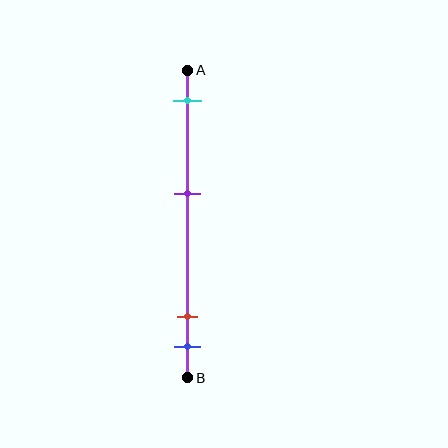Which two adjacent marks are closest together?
The red and blue marks are the closest adjacent pair.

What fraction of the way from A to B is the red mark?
The red mark is approximately 80% (0.8) of the way from A to B.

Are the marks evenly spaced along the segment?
No, the marks are not evenly spaced.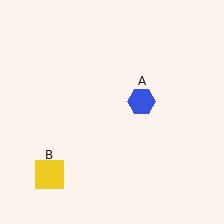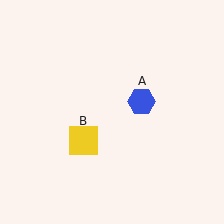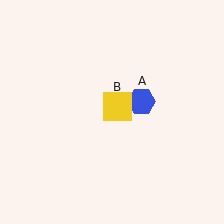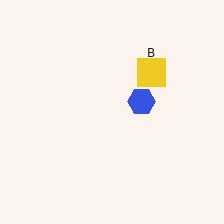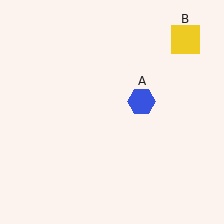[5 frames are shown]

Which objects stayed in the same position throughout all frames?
Blue hexagon (object A) remained stationary.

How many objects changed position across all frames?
1 object changed position: yellow square (object B).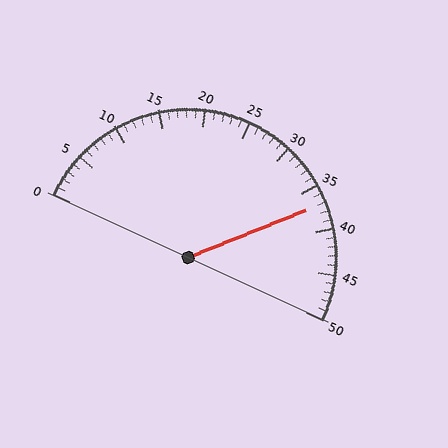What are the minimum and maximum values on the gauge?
The gauge ranges from 0 to 50.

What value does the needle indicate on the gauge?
The needle indicates approximately 37.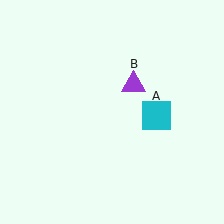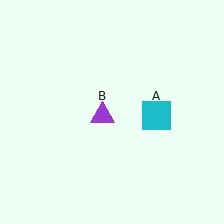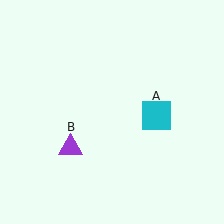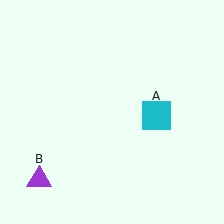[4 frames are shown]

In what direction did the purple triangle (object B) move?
The purple triangle (object B) moved down and to the left.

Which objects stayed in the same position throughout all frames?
Cyan square (object A) remained stationary.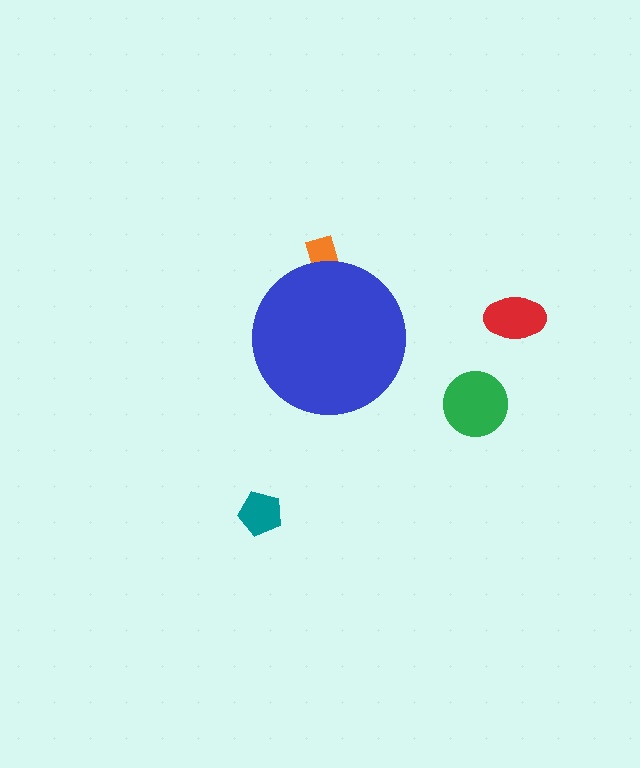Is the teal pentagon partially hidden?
No, the teal pentagon is fully visible.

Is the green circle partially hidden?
No, the green circle is fully visible.